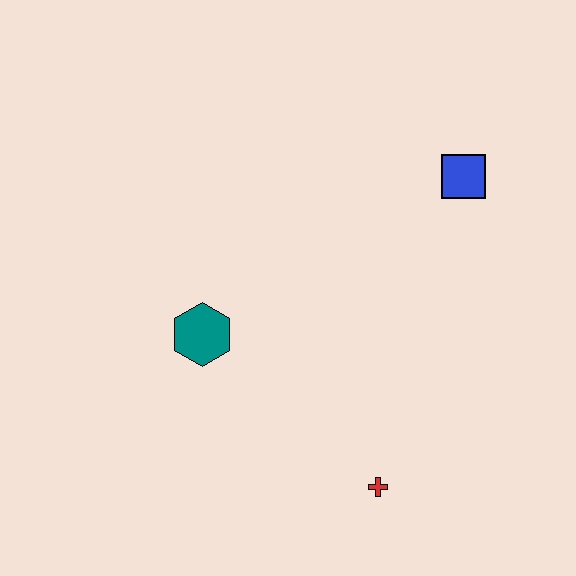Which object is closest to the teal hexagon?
The red cross is closest to the teal hexagon.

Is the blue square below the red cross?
No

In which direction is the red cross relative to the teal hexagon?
The red cross is to the right of the teal hexagon.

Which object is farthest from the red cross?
The blue square is farthest from the red cross.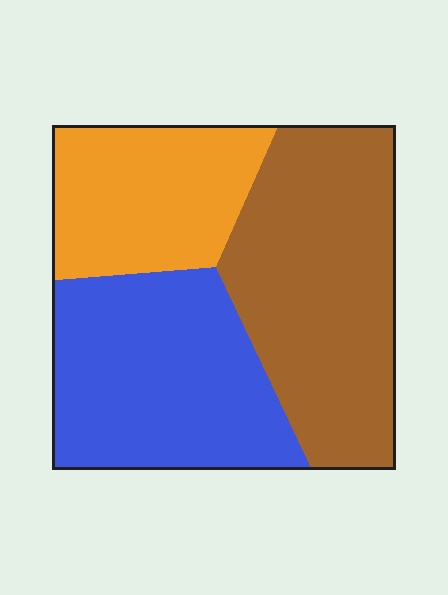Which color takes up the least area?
Orange, at roughly 25%.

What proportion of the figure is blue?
Blue covers 35% of the figure.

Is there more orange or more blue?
Blue.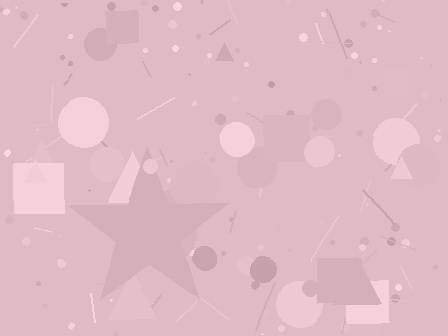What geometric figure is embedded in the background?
A star is embedded in the background.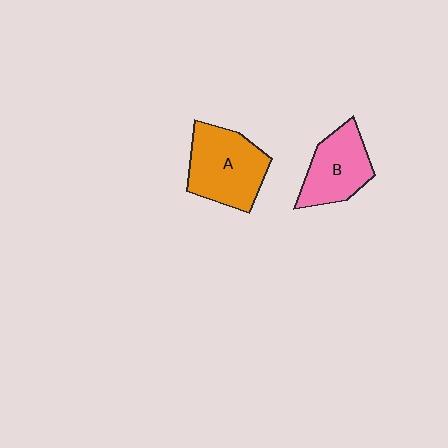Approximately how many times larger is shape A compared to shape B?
Approximately 1.3 times.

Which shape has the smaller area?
Shape B (pink).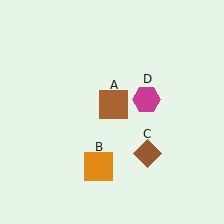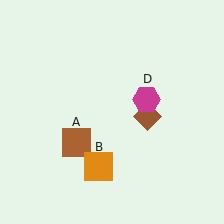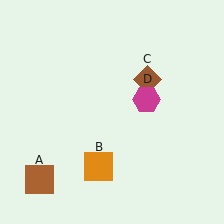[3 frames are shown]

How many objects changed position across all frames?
2 objects changed position: brown square (object A), brown diamond (object C).